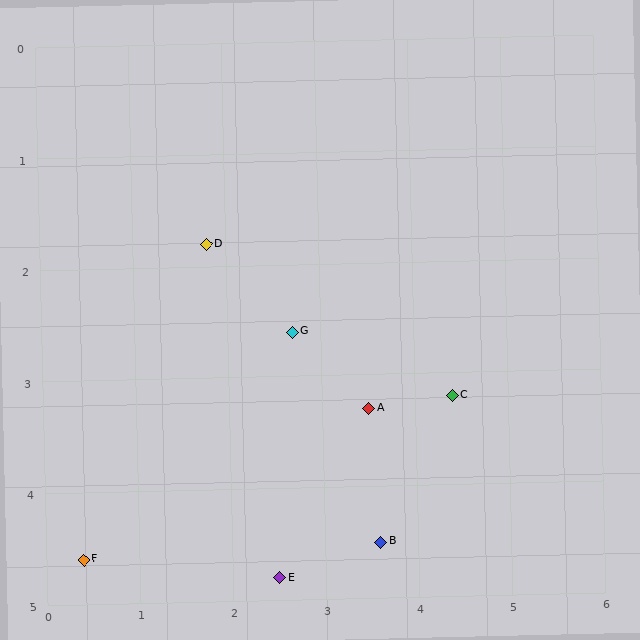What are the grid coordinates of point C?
Point C is at approximately (4.4, 3.2).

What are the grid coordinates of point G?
Point G is at approximately (2.7, 2.6).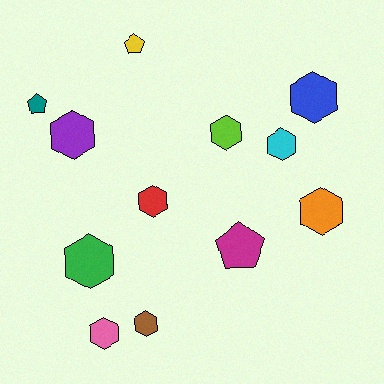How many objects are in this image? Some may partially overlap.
There are 12 objects.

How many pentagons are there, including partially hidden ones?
There are 3 pentagons.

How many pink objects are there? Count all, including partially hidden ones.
There is 1 pink object.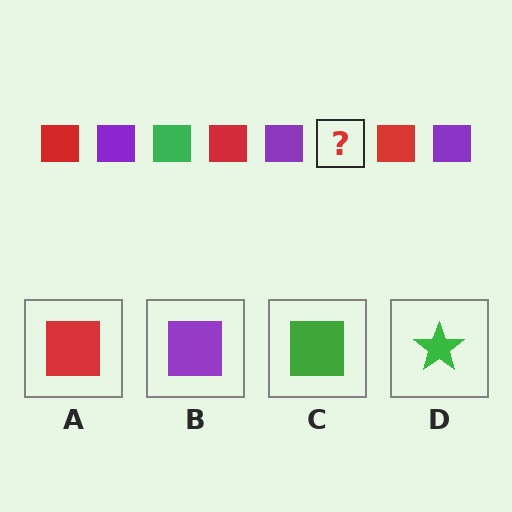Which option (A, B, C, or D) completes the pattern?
C.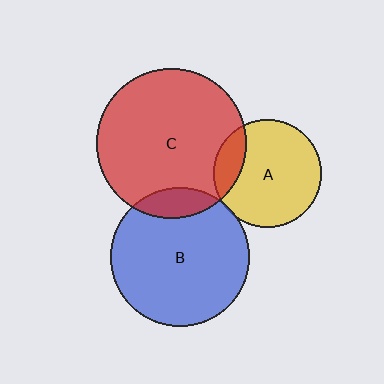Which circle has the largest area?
Circle C (red).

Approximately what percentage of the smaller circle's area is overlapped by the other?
Approximately 10%.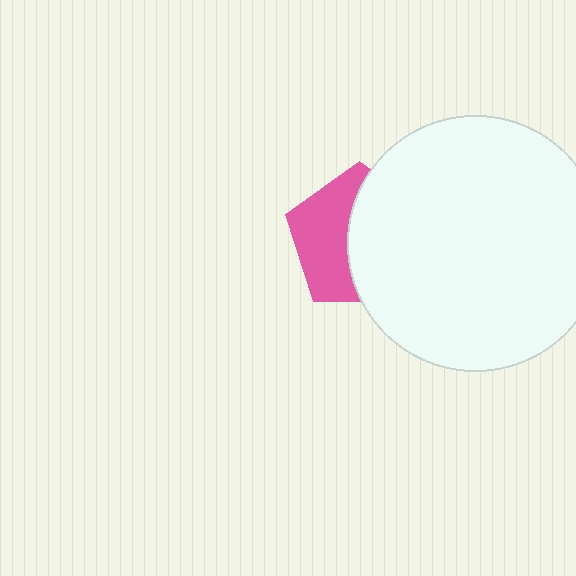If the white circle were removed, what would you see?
You would see the complete pink pentagon.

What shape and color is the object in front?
The object in front is a white circle.